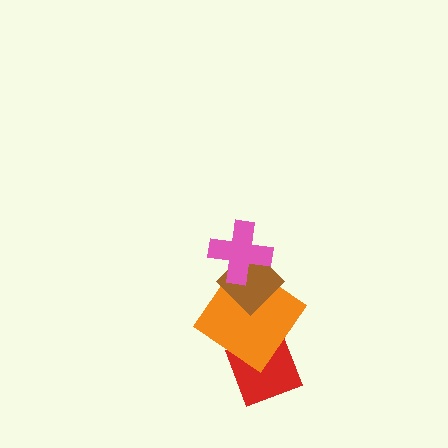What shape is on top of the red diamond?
The orange diamond is on top of the red diamond.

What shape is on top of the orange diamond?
The brown diamond is on top of the orange diamond.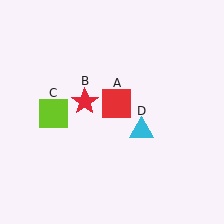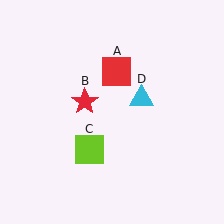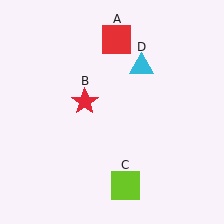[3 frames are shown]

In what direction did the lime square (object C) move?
The lime square (object C) moved down and to the right.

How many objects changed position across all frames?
3 objects changed position: red square (object A), lime square (object C), cyan triangle (object D).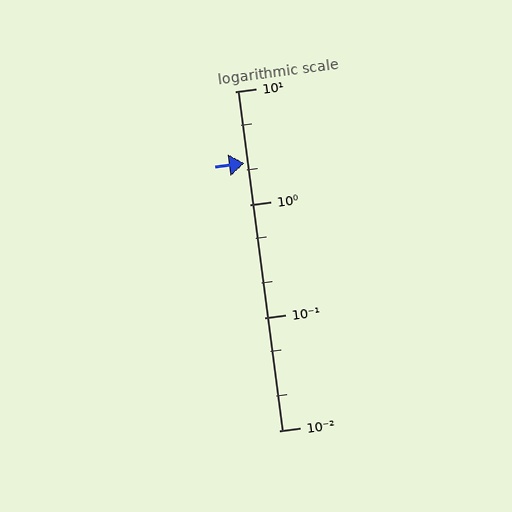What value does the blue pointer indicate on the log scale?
The pointer indicates approximately 2.3.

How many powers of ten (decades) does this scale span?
The scale spans 3 decades, from 0.01 to 10.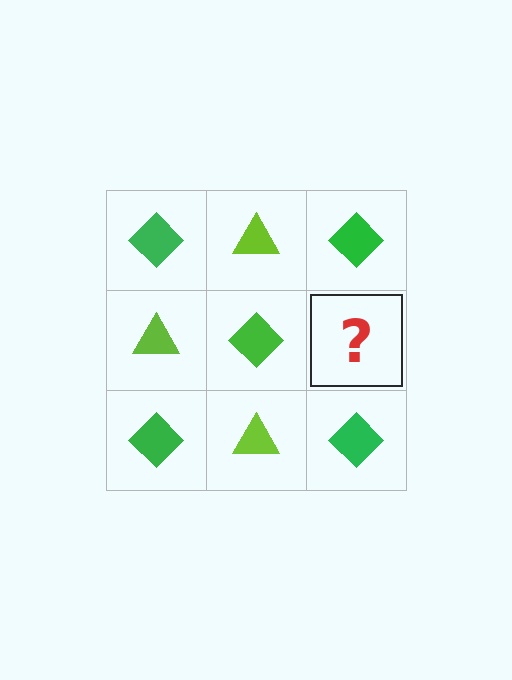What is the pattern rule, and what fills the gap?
The rule is that it alternates green diamond and lime triangle in a checkerboard pattern. The gap should be filled with a lime triangle.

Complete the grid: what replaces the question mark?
The question mark should be replaced with a lime triangle.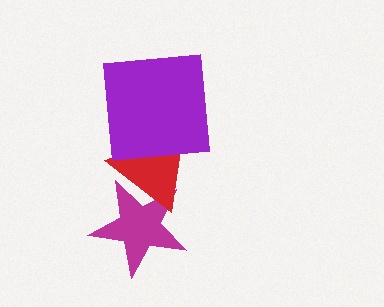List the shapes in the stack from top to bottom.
From top to bottom: the purple square, the red triangle, the magenta star.